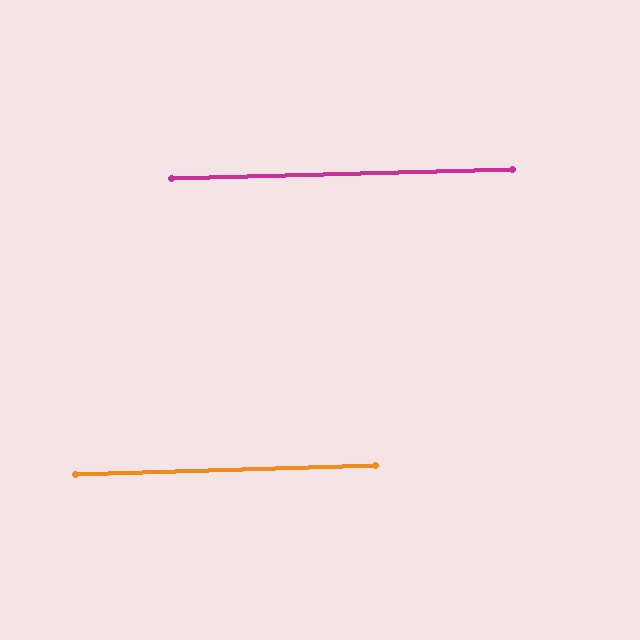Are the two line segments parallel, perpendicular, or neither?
Parallel — their directions differ by only 0.2°.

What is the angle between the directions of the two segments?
Approximately 0 degrees.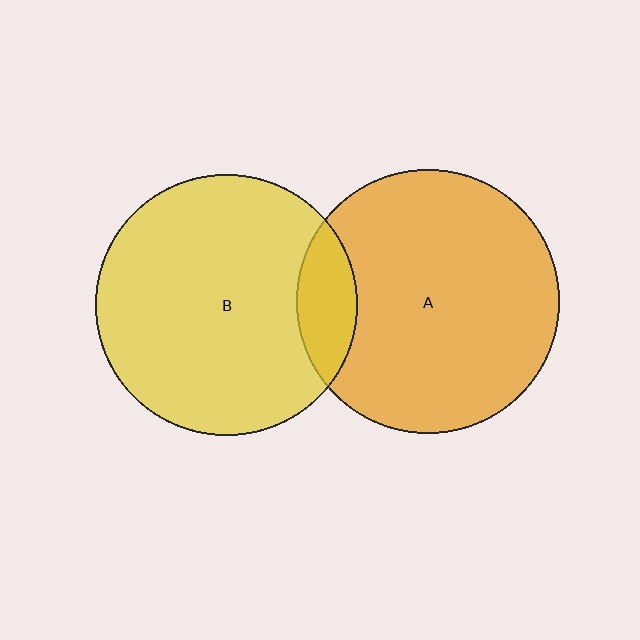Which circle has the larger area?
Circle A (orange).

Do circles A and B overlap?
Yes.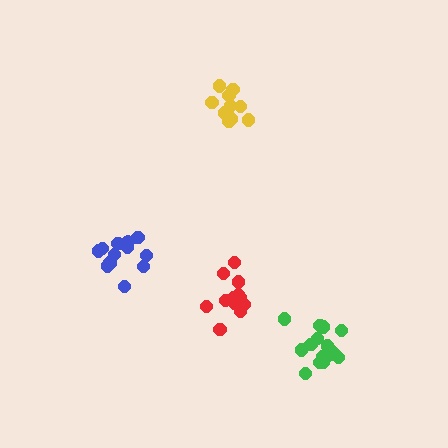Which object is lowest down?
The green cluster is bottommost.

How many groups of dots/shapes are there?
There are 4 groups.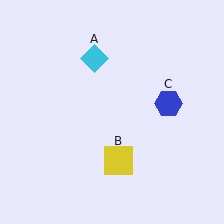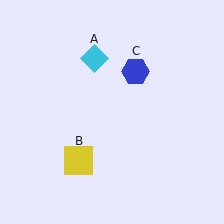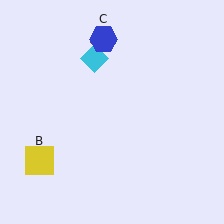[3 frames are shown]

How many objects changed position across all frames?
2 objects changed position: yellow square (object B), blue hexagon (object C).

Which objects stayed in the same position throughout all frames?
Cyan diamond (object A) remained stationary.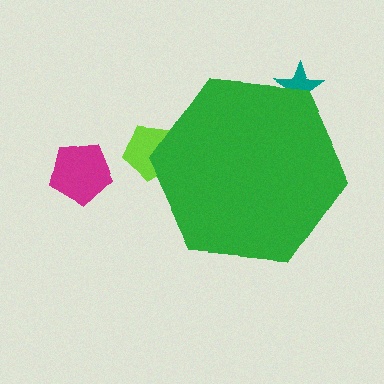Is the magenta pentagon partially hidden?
No, the magenta pentagon is fully visible.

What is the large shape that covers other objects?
A green hexagon.